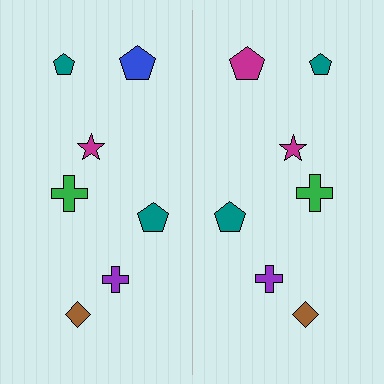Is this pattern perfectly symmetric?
No, the pattern is not perfectly symmetric. The magenta pentagon on the right side breaks the symmetry — its mirror counterpart is blue.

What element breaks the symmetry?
The magenta pentagon on the right side breaks the symmetry — its mirror counterpart is blue.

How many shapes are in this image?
There are 14 shapes in this image.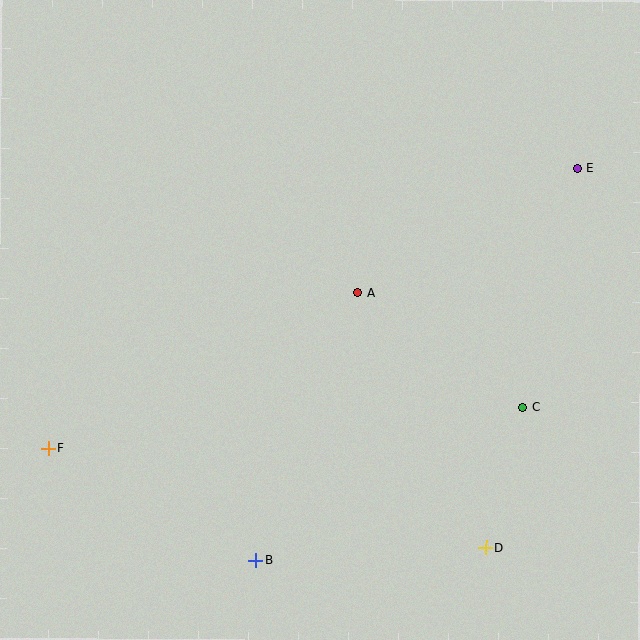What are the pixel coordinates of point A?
Point A is at (358, 293).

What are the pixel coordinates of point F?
Point F is at (48, 449).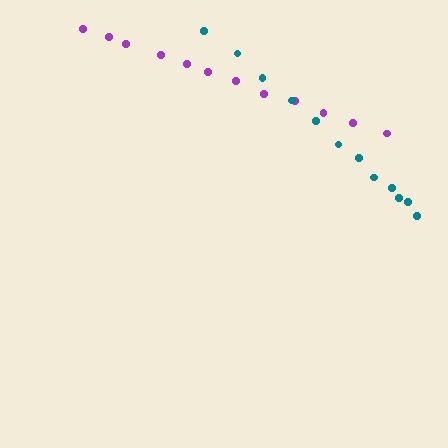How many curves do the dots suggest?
There are 2 distinct paths.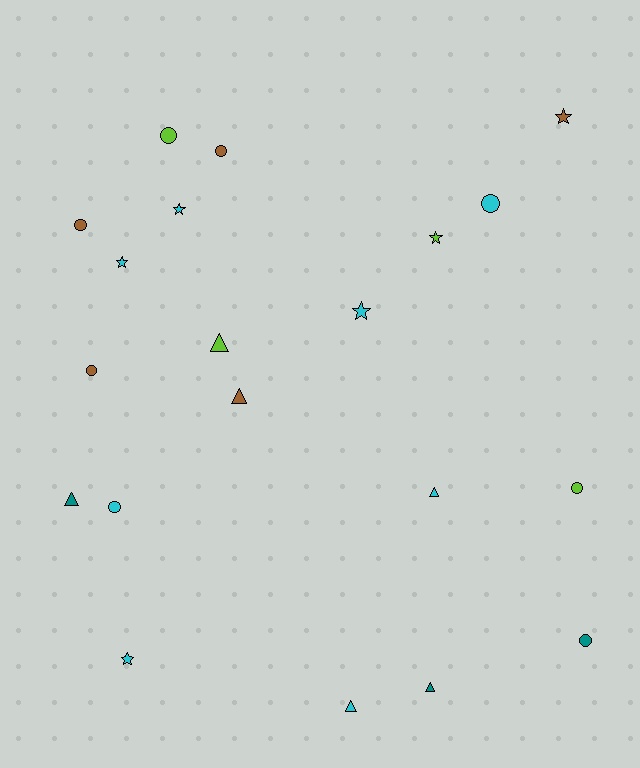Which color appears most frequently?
Cyan, with 8 objects.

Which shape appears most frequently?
Circle, with 8 objects.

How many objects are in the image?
There are 20 objects.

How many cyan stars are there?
There are 4 cyan stars.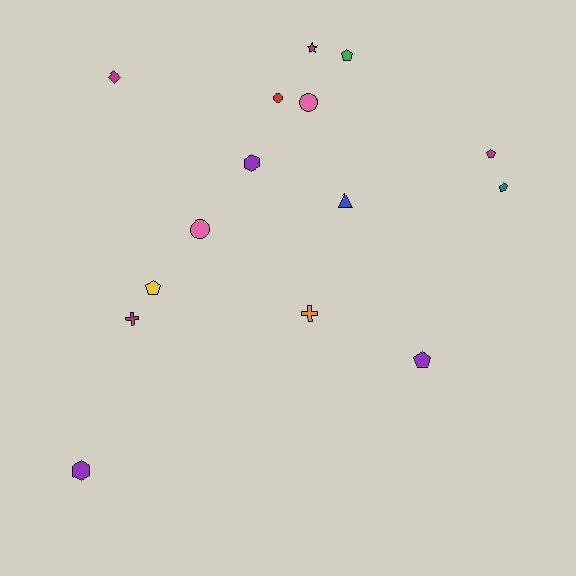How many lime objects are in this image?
There are no lime objects.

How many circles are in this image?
There are 3 circles.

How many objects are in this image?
There are 15 objects.